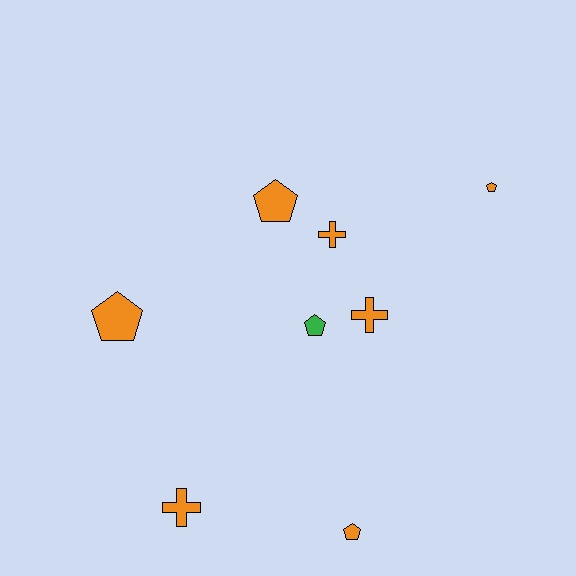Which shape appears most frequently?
Pentagon, with 5 objects.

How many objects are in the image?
There are 8 objects.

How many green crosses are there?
There are no green crosses.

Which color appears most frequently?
Orange, with 7 objects.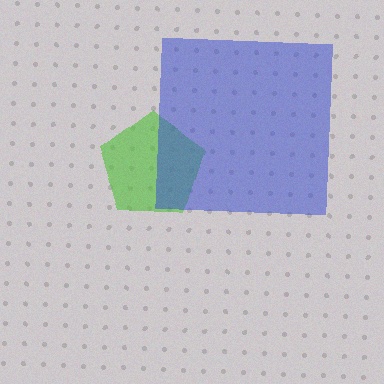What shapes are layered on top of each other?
The layered shapes are: a lime pentagon, a blue square.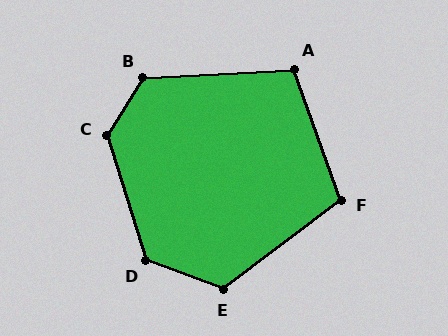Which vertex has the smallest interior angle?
A, at approximately 106 degrees.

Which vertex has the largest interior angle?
C, at approximately 131 degrees.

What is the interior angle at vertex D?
Approximately 127 degrees (obtuse).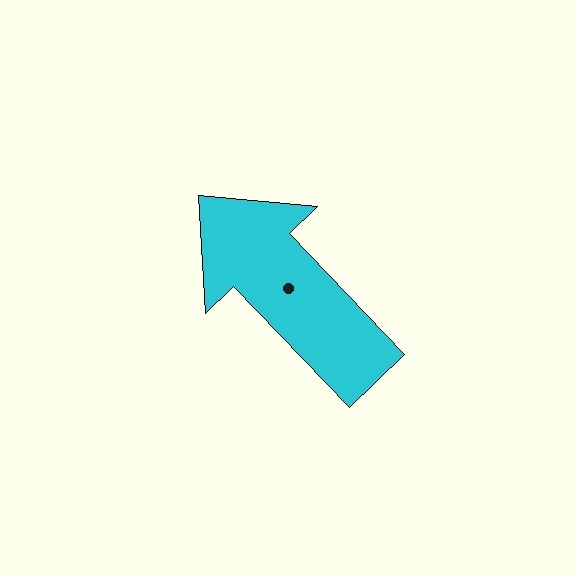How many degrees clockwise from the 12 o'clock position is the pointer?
Approximately 316 degrees.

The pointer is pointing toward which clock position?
Roughly 11 o'clock.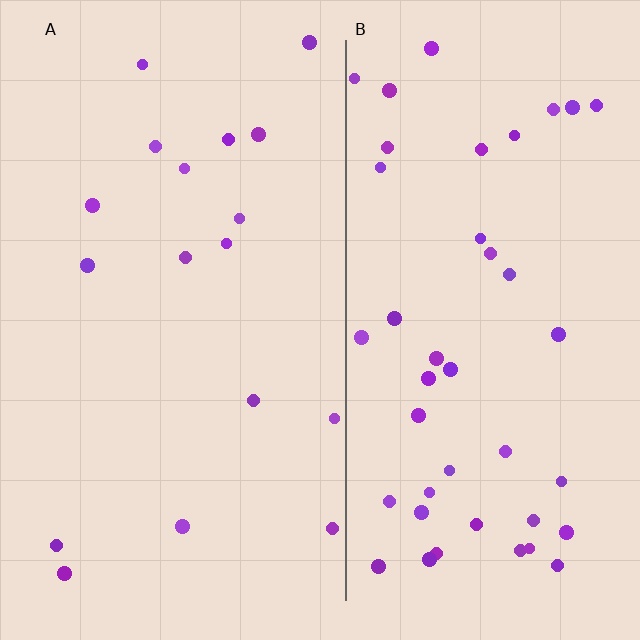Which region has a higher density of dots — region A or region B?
B (the right).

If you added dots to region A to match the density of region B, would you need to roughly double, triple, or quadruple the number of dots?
Approximately double.